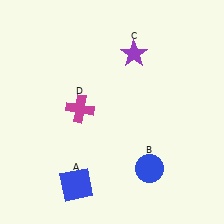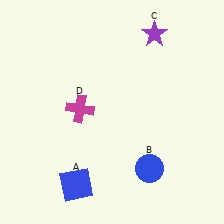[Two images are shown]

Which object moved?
The purple star (C) moved right.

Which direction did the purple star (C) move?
The purple star (C) moved right.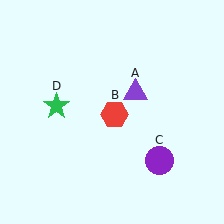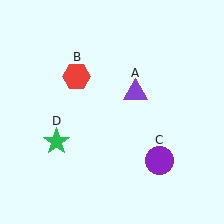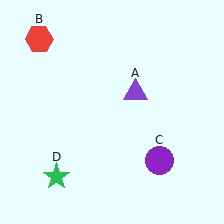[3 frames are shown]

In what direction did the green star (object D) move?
The green star (object D) moved down.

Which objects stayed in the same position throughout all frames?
Purple triangle (object A) and purple circle (object C) remained stationary.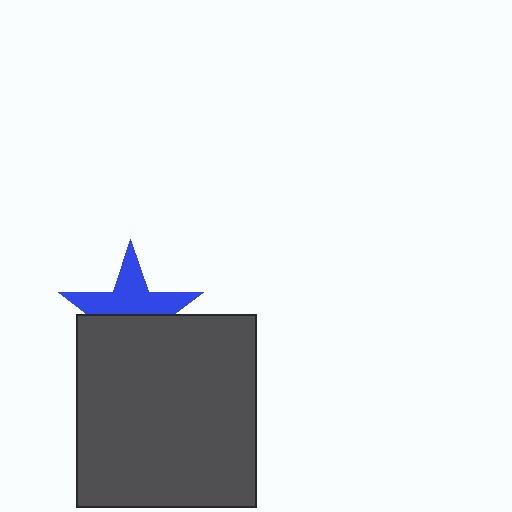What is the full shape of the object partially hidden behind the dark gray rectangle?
The partially hidden object is a blue star.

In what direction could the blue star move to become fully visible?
The blue star could move up. That would shift it out from behind the dark gray rectangle entirely.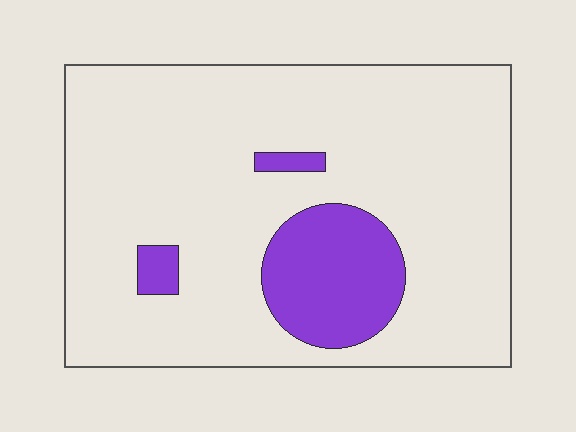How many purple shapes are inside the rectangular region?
3.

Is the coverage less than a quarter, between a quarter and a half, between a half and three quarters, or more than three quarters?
Less than a quarter.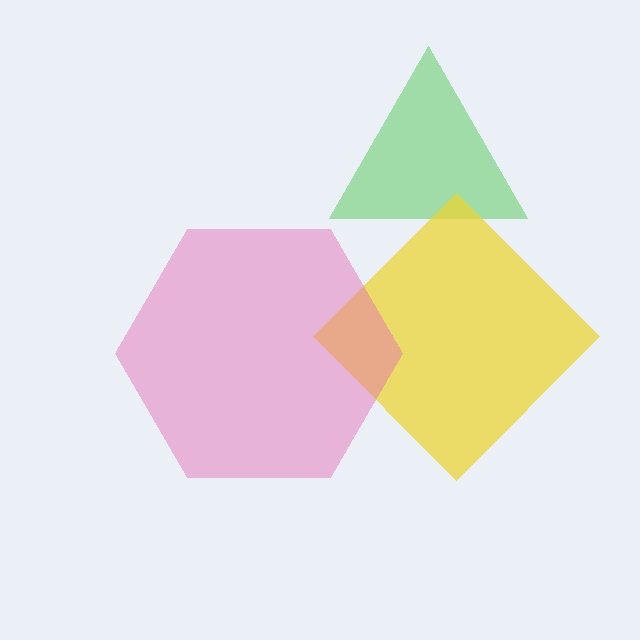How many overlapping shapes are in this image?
There are 3 overlapping shapes in the image.